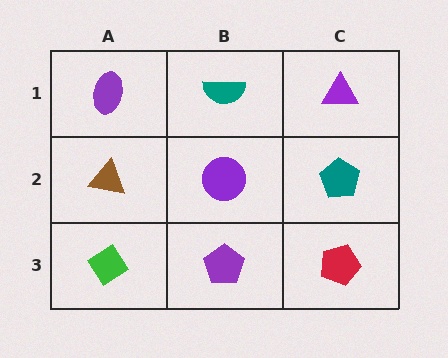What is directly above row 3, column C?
A teal pentagon.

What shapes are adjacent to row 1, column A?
A brown triangle (row 2, column A), a teal semicircle (row 1, column B).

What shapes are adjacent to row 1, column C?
A teal pentagon (row 2, column C), a teal semicircle (row 1, column B).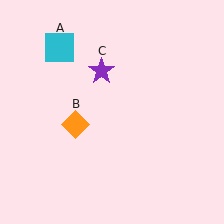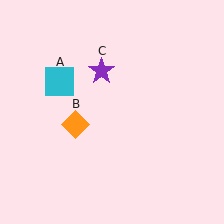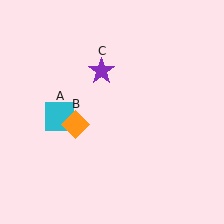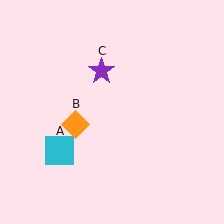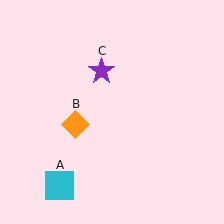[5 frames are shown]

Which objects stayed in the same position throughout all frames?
Orange diamond (object B) and purple star (object C) remained stationary.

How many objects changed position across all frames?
1 object changed position: cyan square (object A).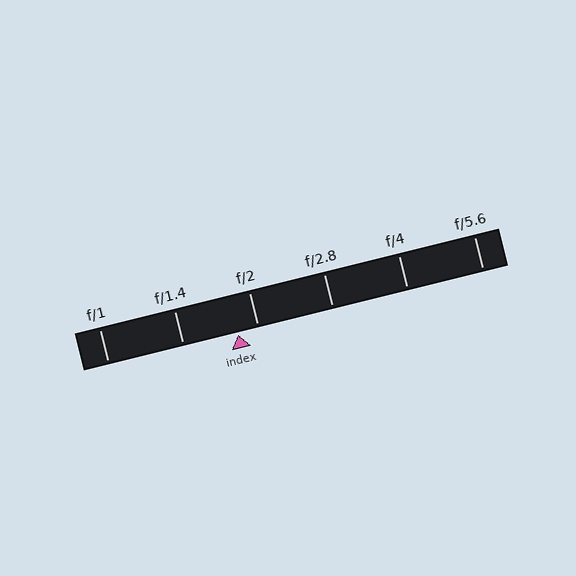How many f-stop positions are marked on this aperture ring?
There are 6 f-stop positions marked.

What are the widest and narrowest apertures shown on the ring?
The widest aperture shown is f/1 and the narrowest is f/5.6.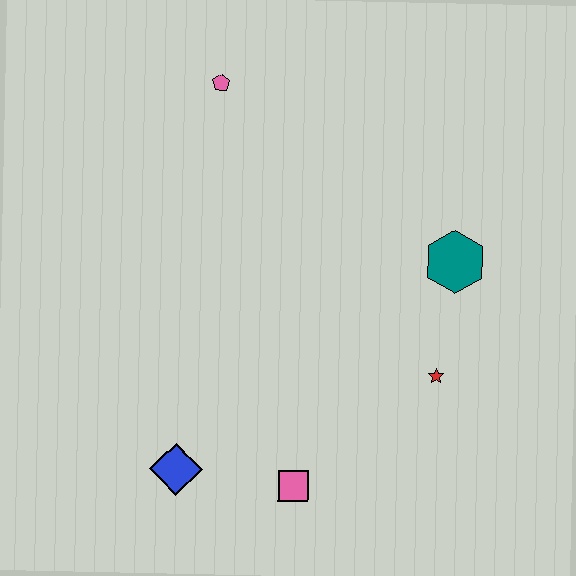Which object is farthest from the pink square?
The pink pentagon is farthest from the pink square.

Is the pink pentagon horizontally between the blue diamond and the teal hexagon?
Yes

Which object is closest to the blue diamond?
The pink square is closest to the blue diamond.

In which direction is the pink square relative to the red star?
The pink square is to the left of the red star.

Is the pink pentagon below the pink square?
No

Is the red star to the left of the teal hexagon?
Yes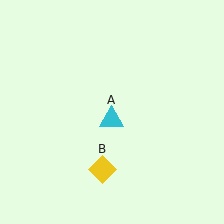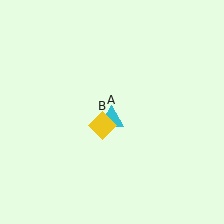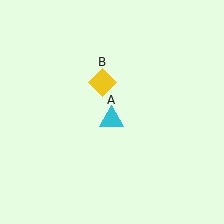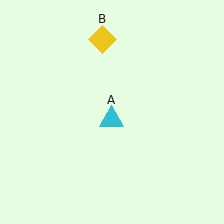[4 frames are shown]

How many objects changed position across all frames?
1 object changed position: yellow diamond (object B).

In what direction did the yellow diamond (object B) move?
The yellow diamond (object B) moved up.